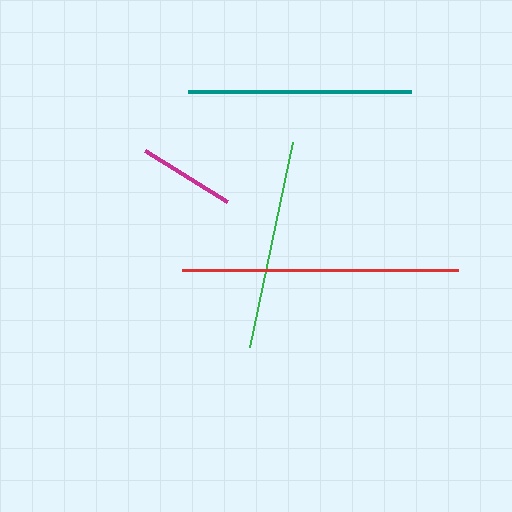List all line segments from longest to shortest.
From longest to shortest: red, teal, green, magenta.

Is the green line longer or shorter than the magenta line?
The green line is longer than the magenta line.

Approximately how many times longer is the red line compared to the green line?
The red line is approximately 1.3 times the length of the green line.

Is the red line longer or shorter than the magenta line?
The red line is longer than the magenta line.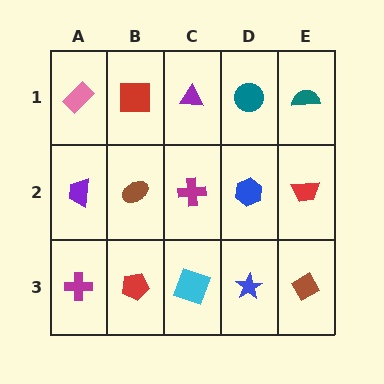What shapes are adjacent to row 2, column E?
A teal semicircle (row 1, column E), a brown diamond (row 3, column E), a blue hexagon (row 2, column D).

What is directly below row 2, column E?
A brown diamond.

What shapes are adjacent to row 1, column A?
A purple trapezoid (row 2, column A), a red square (row 1, column B).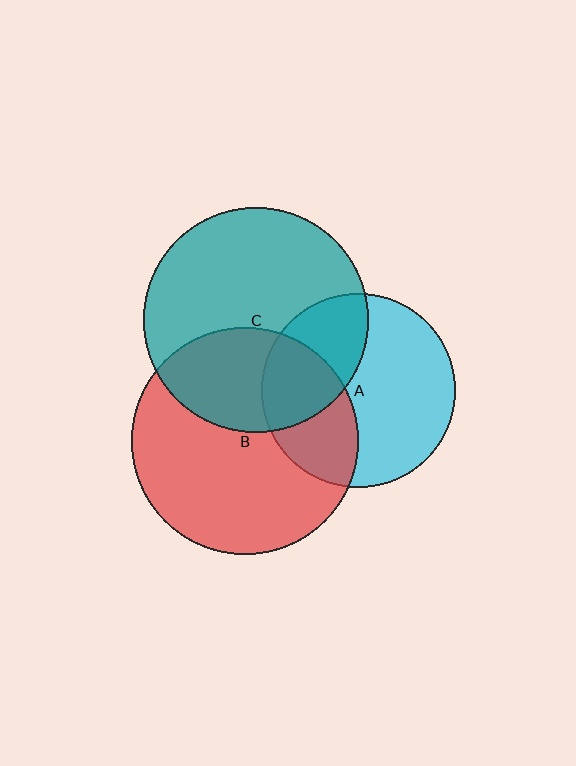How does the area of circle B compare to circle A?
Approximately 1.4 times.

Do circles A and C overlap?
Yes.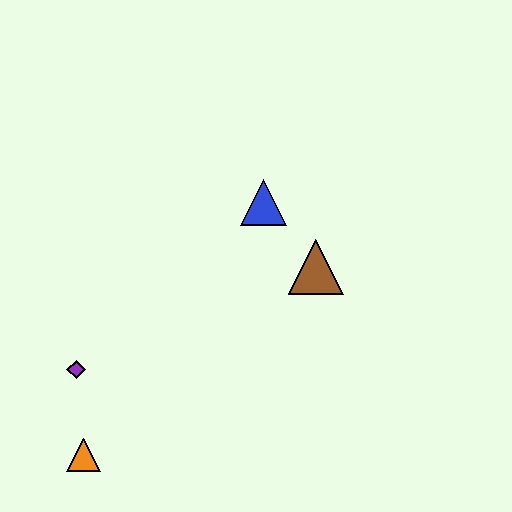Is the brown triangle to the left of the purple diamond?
No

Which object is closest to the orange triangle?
The purple diamond is closest to the orange triangle.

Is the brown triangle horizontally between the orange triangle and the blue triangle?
No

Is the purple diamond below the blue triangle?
Yes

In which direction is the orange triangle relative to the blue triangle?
The orange triangle is below the blue triangle.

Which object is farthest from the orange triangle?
The blue triangle is farthest from the orange triangle.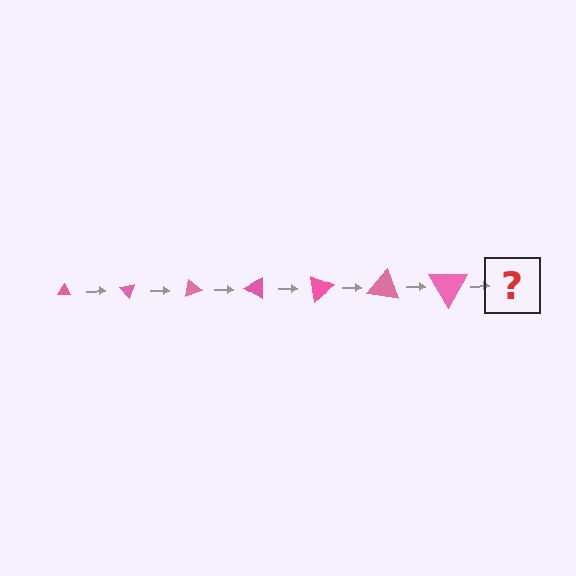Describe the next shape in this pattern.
It should be a triangle, larger than the previous one and rotated 350 degrees from the start.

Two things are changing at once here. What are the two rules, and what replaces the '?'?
The two rules are that the triangle grows larger each step and it rotates 50 degrees each step. The '?' should be a triangle, larger than the previous one and rotated 350 degrees from the start.